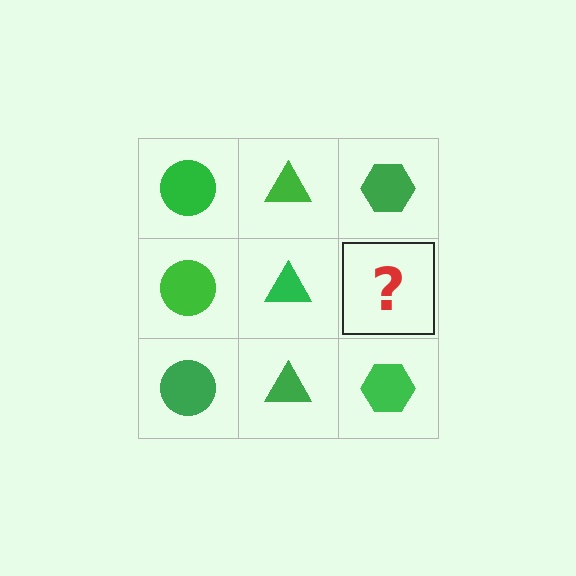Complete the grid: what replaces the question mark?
The question mark should be replaced with a green hexagon.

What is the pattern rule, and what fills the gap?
The rule is that each column has a consistent shape. The gap should be filled with a green hexagon.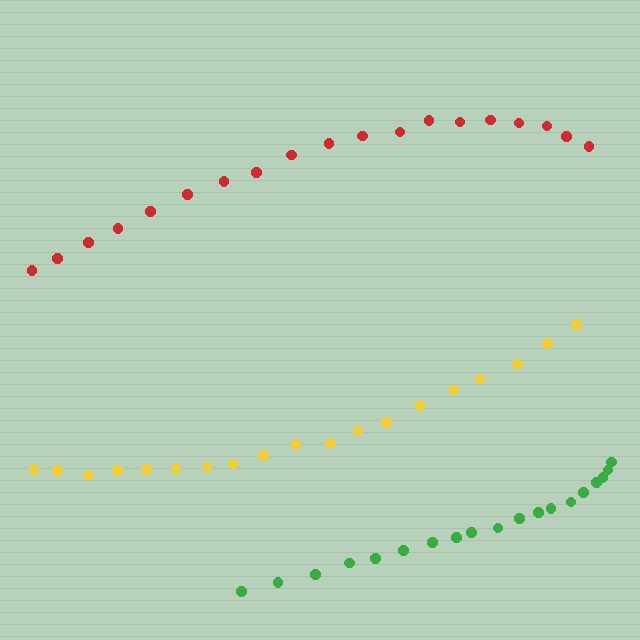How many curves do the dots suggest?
There are 3 distinct paths.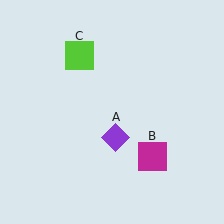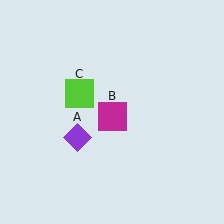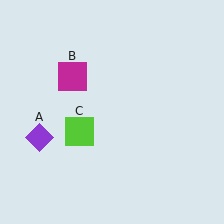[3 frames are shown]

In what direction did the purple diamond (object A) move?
The purple diamond (object A) moved left.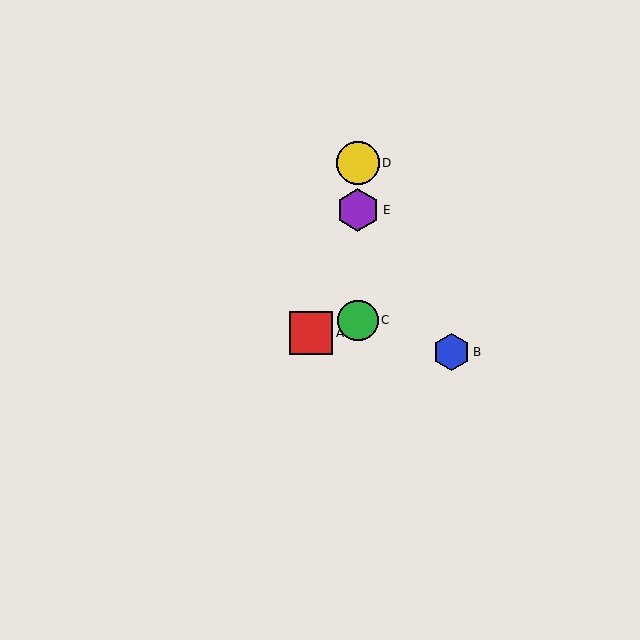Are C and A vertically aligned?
No, C is at x≈358 and A is at x≈311.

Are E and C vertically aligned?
Yes, both are at x≈358.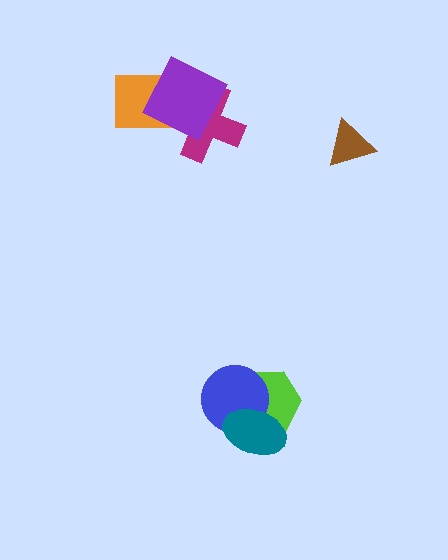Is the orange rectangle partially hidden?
Yes, it is partially covered by another shape.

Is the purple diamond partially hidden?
No, no other shape covers it.